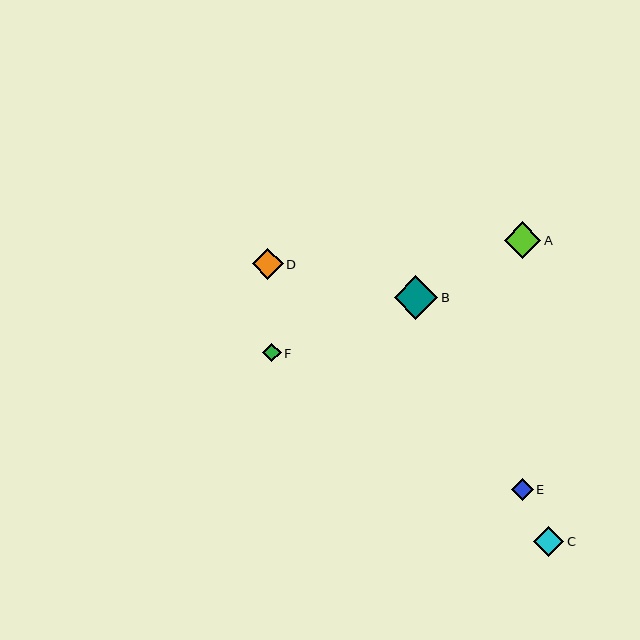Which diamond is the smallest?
Diamond F is the smallest with a size of approximately 18 pixels.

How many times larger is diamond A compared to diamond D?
Diamond A is approximately 1.2 times the size of diamond D.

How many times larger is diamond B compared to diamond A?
Diamond B is approximately 1.2 times the size of diamond A.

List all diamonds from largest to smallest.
From largest to smallest: B, A, D, C, E, F.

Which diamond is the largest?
Diamond B is the largest with a size of approximately 44 pixels.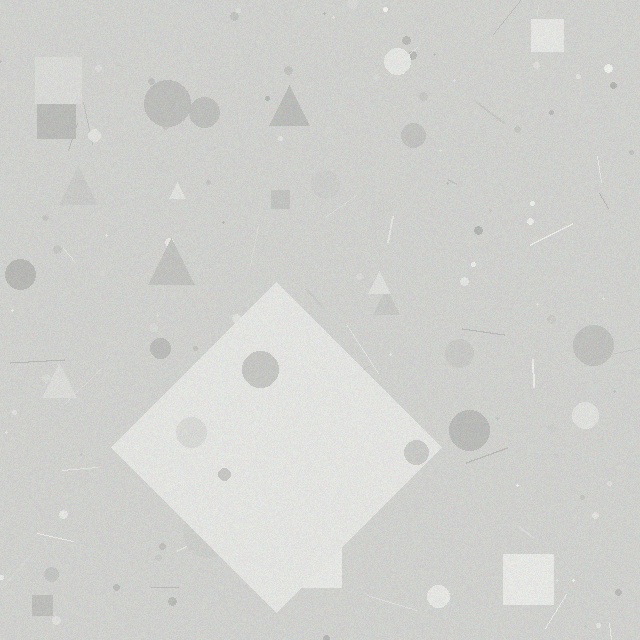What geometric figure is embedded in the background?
A diamond is embedded in the background.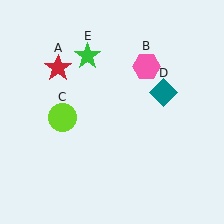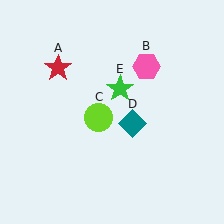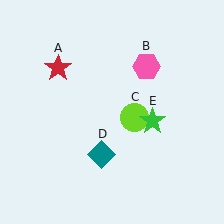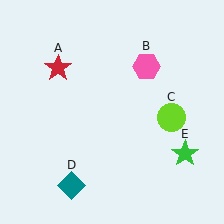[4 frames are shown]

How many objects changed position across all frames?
3 objects changed position: lime circle (object C), teal diamond (object D), green star (object E).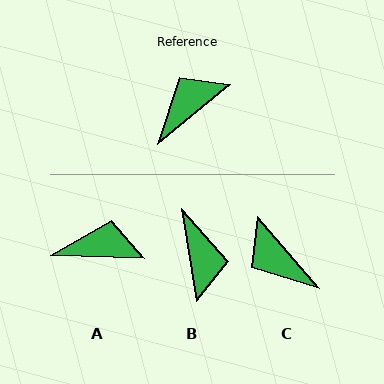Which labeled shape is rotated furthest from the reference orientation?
B, about 120 degrees away.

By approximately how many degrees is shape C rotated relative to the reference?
Approximately 91 degrees counter-clockwise.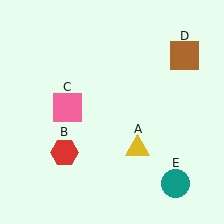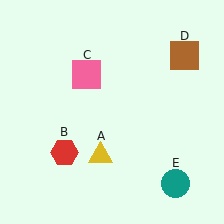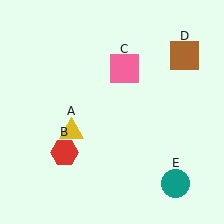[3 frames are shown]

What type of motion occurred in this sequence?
The yellow triangle (object A), pink square (object C) rotated clockwise around the center of the scene.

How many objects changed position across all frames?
2 objects changed position: yellow triangle (object A), pink square (object C).